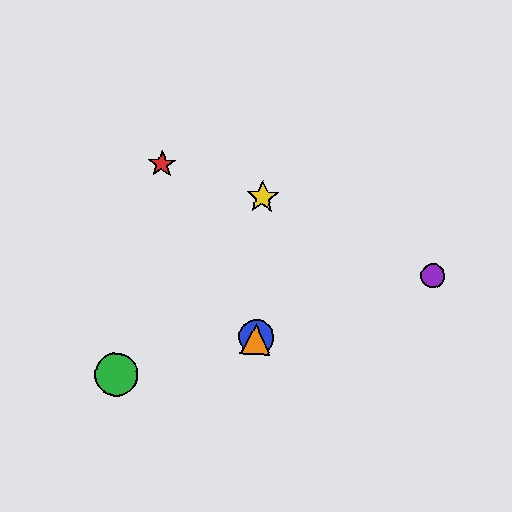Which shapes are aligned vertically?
The blue circle, the yellow star, the orange triangle are aligned vertically.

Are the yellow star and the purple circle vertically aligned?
No, the yellow star is at x≈263 and the purple circle is at x≈433.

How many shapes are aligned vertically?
3 shapes (the blue circle, the yellow star, the orange triangle) are aligned vertically.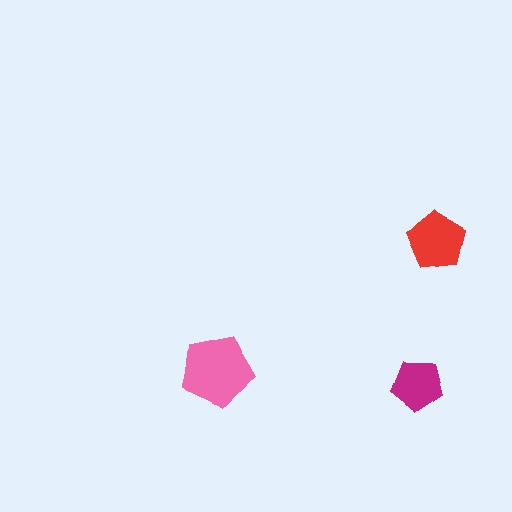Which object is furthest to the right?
The red pentagon is rightmost.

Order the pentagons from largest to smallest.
the pink one, the red one, the magenta one.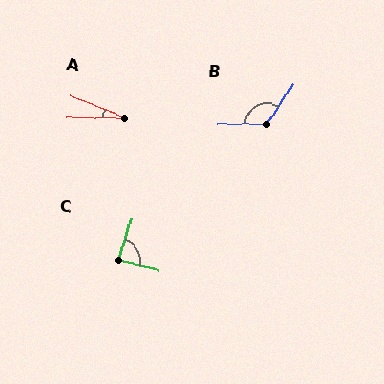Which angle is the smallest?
A, at approximately 22 degrees.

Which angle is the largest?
B, at approximately 124 degrees.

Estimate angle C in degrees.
Approximately 85 degrees.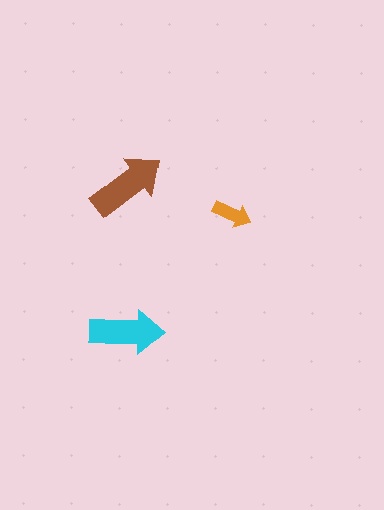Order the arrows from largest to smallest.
the brown one, the cyan one, the orange one.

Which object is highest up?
The brown arrow is topmost.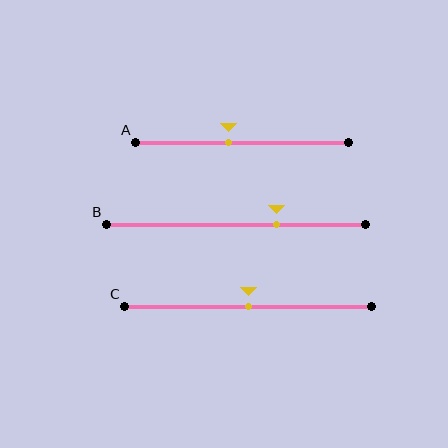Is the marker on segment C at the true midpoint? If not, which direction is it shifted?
Yes, the marker on segment C is at the true midpoint.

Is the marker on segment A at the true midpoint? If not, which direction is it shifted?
No, the marker on segment A is shifted to the left by about 7% of the segment length.